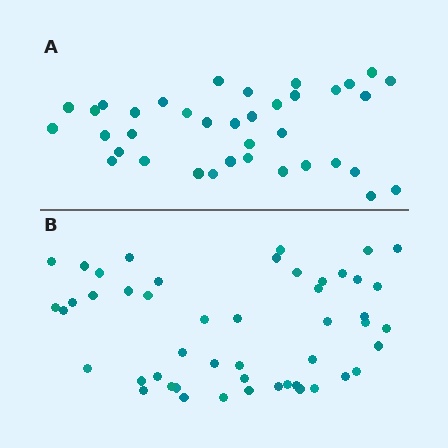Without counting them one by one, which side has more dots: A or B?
Region B (the bottom region) has more dots.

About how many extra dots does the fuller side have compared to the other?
Region B has roughly 12 or so more dots than region A.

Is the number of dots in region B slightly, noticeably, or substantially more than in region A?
Region B has noticeably more, but not dramatically so. The ratio is roughly 1.3 to 1.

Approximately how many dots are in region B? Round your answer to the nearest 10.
About 50 dots. (The exact count is 49, which rounds to 50.)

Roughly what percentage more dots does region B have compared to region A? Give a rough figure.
About 30% more.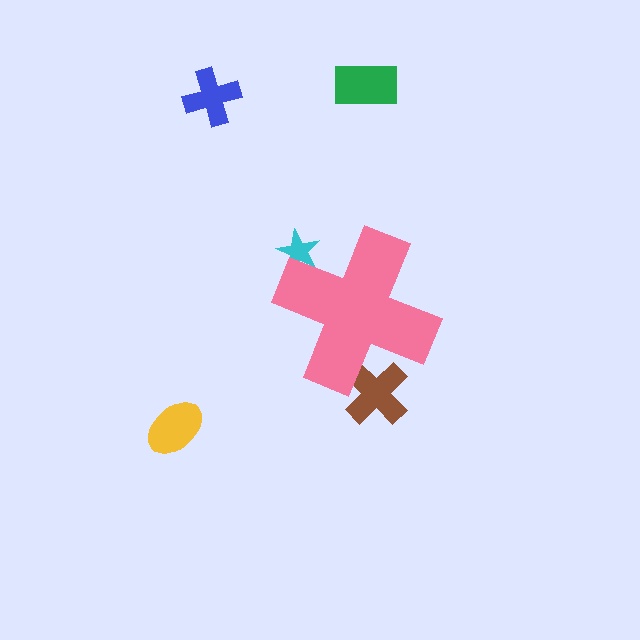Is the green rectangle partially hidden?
No, the green rectangle is fully visible.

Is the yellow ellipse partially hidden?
No, the yellow ellipse is fully visible.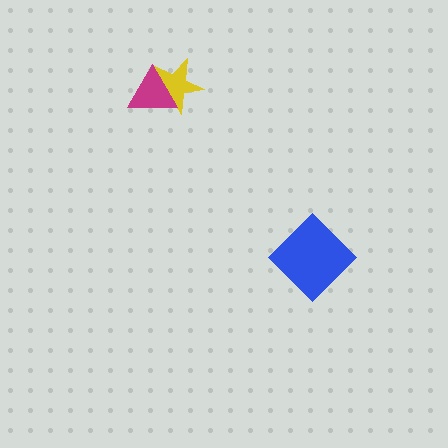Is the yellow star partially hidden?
Yes, it is partially covered by another shape.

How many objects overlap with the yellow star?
1 object overlaps with the yellow star.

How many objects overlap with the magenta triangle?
1 object overlaps with the magenta triangle.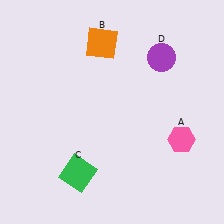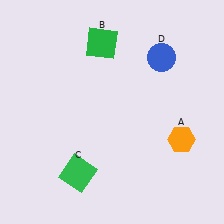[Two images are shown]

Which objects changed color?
A changed from pink to orange. B changed from orange to green. D changed from purple to blue.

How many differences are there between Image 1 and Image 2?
There are 3 differences between the two images.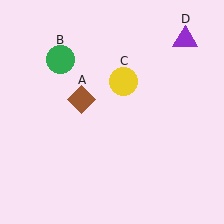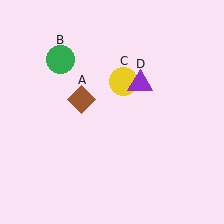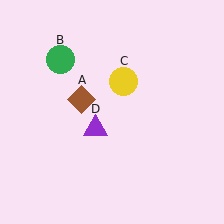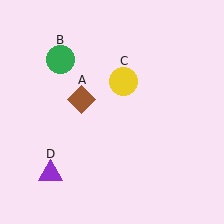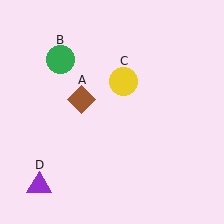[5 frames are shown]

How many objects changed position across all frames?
1 object changed position: purple triangle (object D).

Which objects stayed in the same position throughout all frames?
Brown diamond (object A) and green circle (object B) and yellow circle (object C) remained stationary.